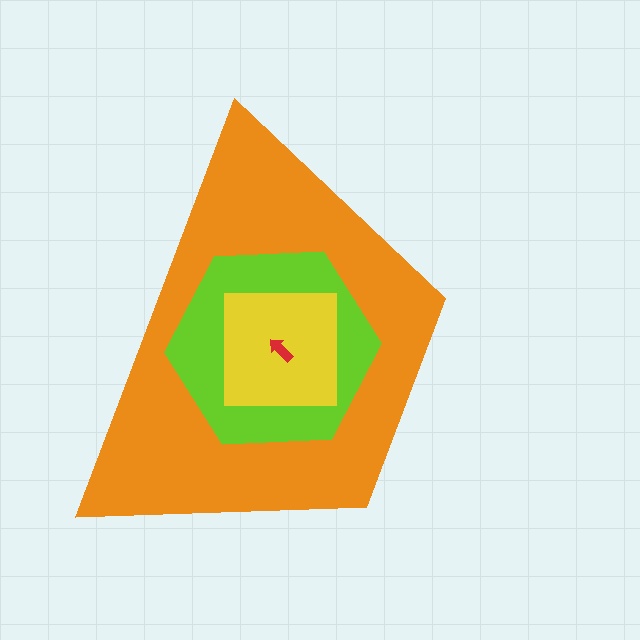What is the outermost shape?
The orange trapezoid.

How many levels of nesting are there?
4.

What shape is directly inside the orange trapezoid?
The lime hexagon.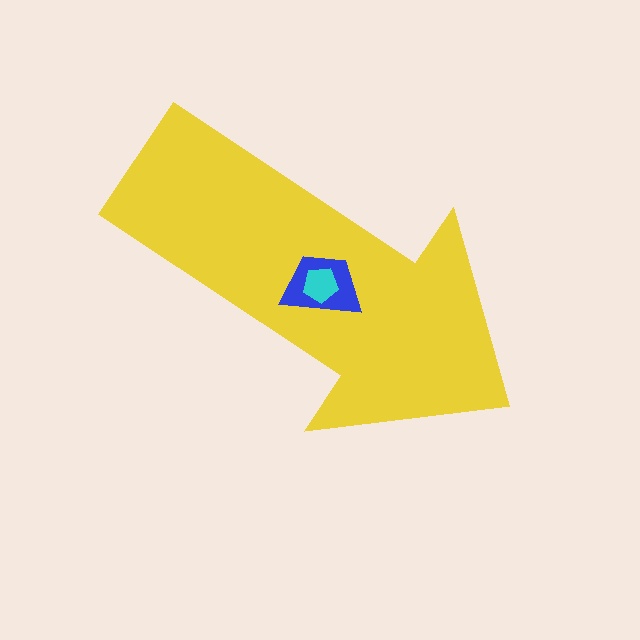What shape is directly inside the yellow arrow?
The blue trapezoid.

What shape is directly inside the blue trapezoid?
The cyan pentagon.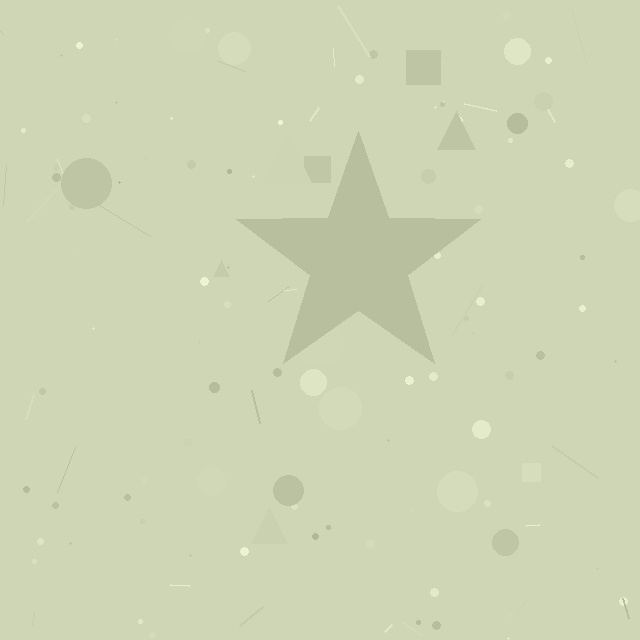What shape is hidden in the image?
A star is hidden in the image.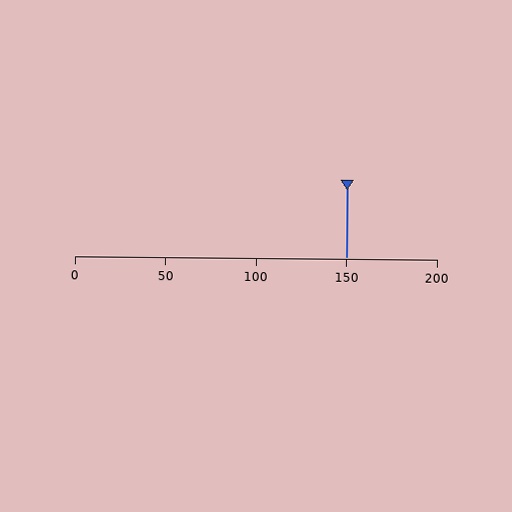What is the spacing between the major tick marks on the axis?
The major ticks are spaced 50 apart.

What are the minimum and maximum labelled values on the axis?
The axis runs from 0 to 200.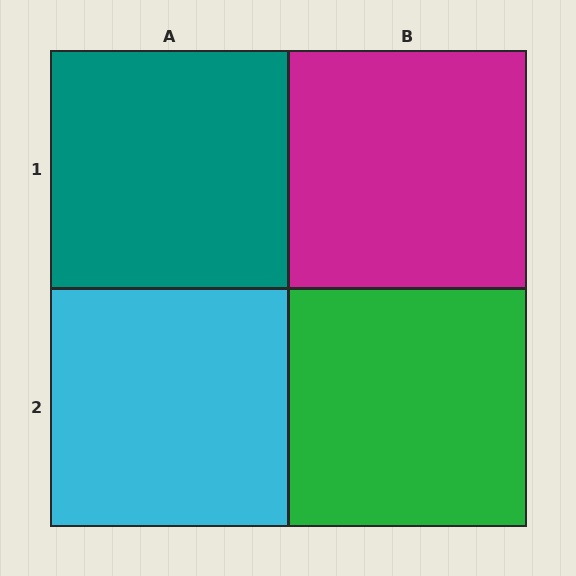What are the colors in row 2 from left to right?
Cyan, green.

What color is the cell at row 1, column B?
Magenta.